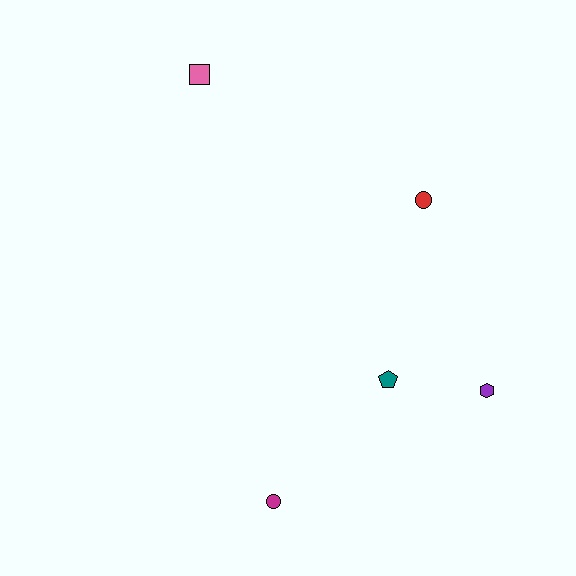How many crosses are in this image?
There are no crosses.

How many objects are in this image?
There are 5 objects.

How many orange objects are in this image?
There are no orange objects.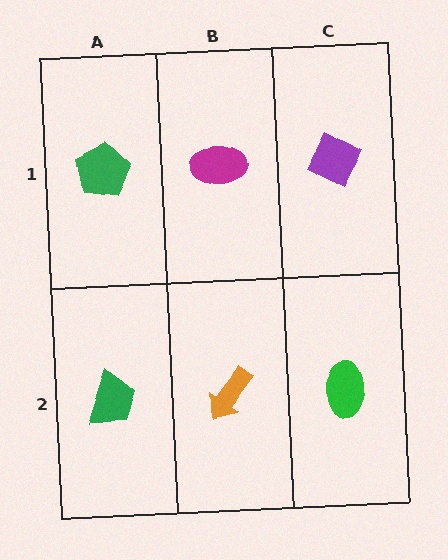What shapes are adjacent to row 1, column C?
A green ellipse (row 2, column C), a magenta ellipse (row 1, column B).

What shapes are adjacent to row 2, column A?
A green pentagon (row 1, column A), an orange arrow (row 2, column B).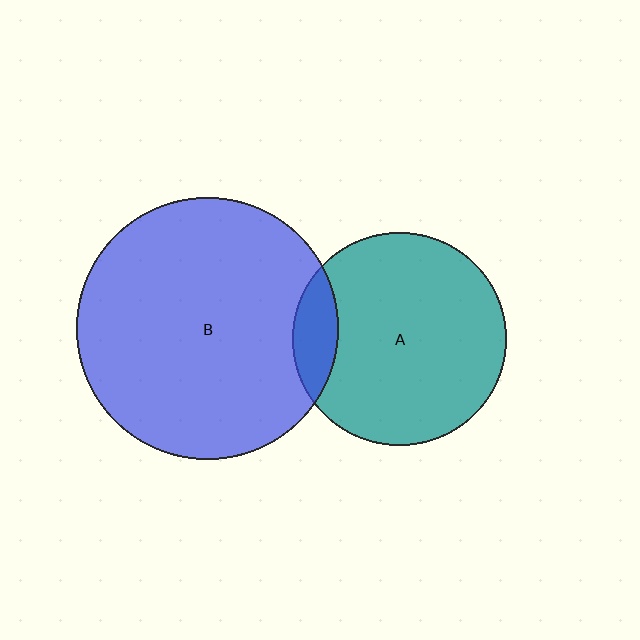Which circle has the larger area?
Circle B (blue).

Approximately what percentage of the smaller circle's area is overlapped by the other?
Approximately 10%.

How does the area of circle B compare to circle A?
Approximately 1.5 times.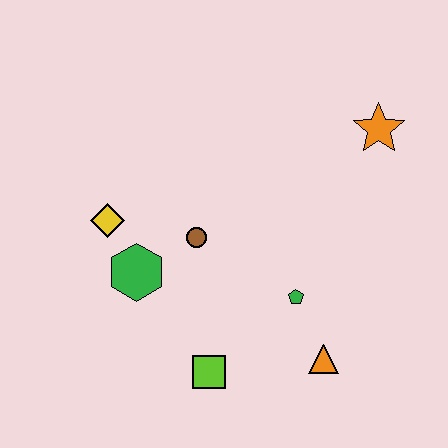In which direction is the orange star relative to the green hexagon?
The orange star is to the right of the green hexagon.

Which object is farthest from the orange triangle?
The yellow diamond is farthest from the orange triangle.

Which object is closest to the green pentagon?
The orange triangle is closest to the green pentagon.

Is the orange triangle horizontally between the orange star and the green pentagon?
Yes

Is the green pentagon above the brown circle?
No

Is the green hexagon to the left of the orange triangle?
Yes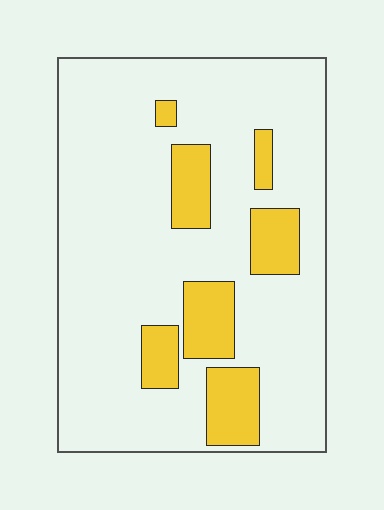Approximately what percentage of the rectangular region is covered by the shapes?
Approximately 20%.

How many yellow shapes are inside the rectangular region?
7.